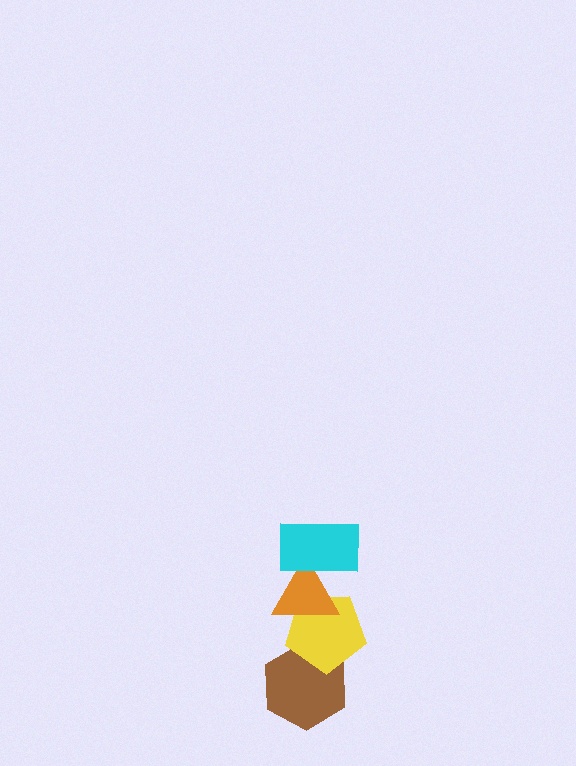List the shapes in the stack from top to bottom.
From top to bottom: the cyan rectangle, the orange triangle, the yellow pentagon, the brown hexagon.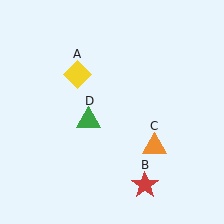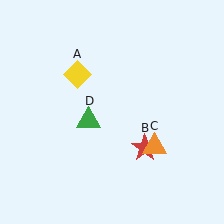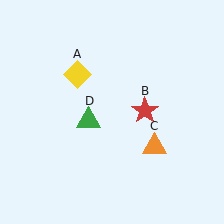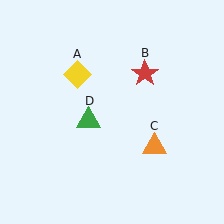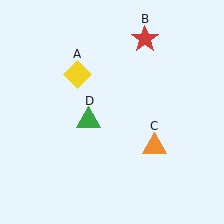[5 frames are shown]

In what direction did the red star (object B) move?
The red star (object B) moved up.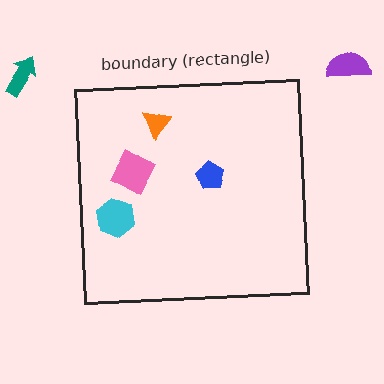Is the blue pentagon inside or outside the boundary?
Inside.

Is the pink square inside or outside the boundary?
Inside.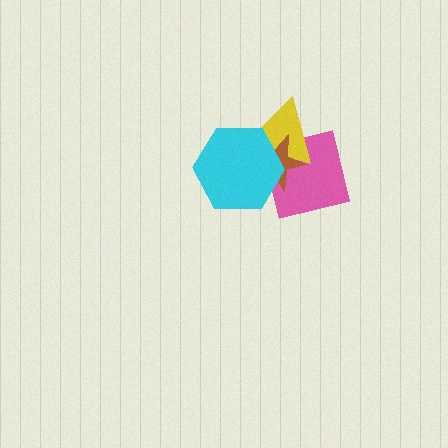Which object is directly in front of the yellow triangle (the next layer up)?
The brown star is directly in front of the yellow triangle.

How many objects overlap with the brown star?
3 objects overlap with the brown star.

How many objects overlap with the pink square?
3 objects overlap with the pink square.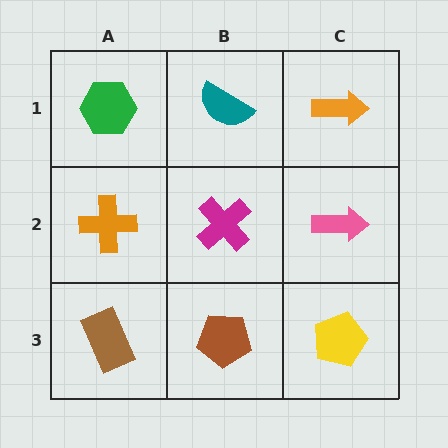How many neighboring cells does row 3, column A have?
2.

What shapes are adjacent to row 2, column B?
A teal semicircle (row 1, column B), a brown pentagon (row 3, column B), an orange cross (row 2, column A), a pink arrow (row 2, column C).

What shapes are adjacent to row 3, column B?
A magenta cross (row 2, column B), a brown rectangle (row 3, column A), a yellow pentagon (row 3, column C).